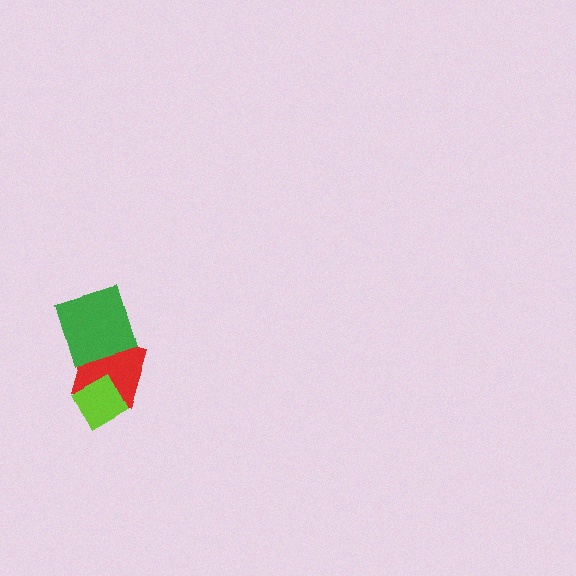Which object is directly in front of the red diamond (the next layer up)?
The green diamond is directly in front of the red diamond.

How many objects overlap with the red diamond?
2 objects overlap with the red diamond.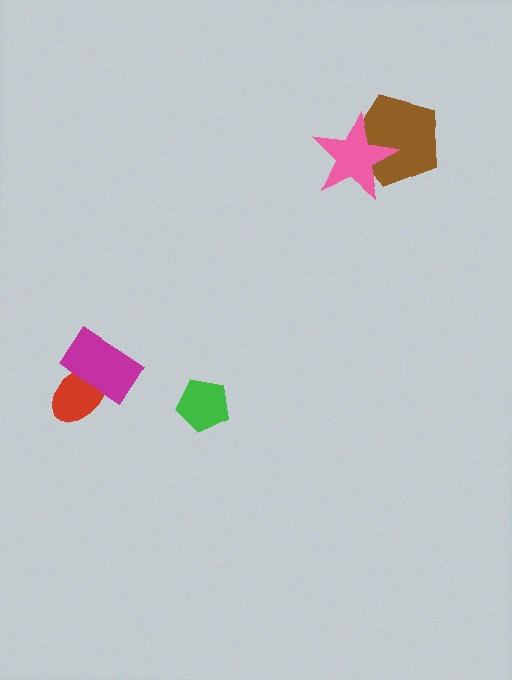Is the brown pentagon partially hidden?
Yes, it is partially covered by another shape.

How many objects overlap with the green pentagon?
0 objects overlap with the green pentagon.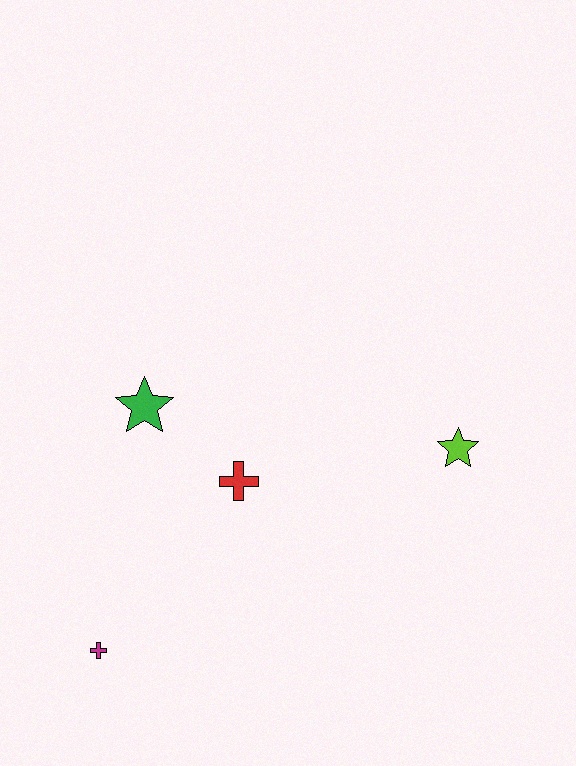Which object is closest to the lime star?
The red cross is closest to the lime star.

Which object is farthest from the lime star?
The magenta cross is farthest from the lime star.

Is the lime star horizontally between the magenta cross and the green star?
No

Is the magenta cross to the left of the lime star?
Yes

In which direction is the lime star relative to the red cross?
The lime star is to the right of the red cross.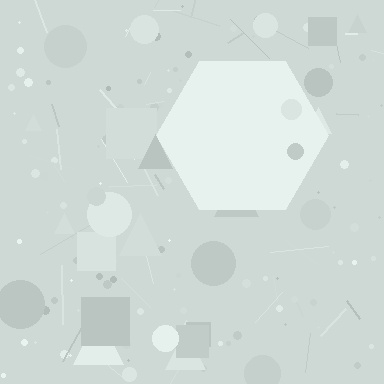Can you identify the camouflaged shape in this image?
The camouflaged shape is a hexagon.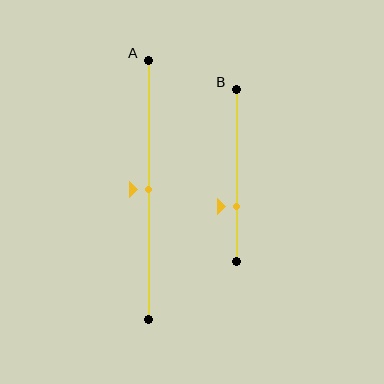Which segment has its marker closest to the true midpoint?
Segment A has its marker closest to the true midpoint.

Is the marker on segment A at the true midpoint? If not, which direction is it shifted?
Yes, the marker on segment A is at the true midpoint.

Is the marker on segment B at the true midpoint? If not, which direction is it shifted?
No, the marker on segment B is shifted downward by about 18% of the segment length.